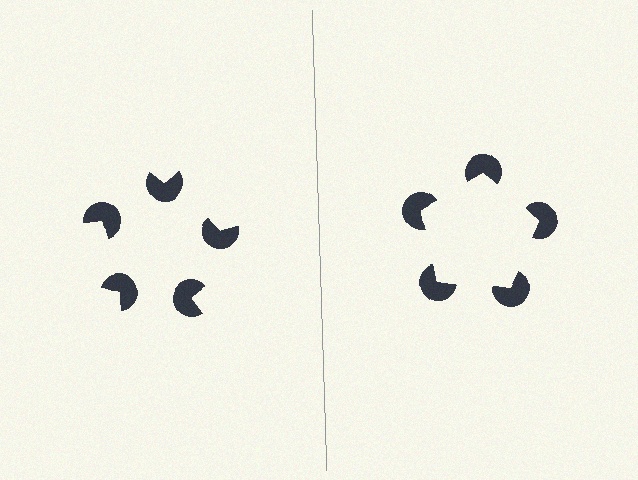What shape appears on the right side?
An illusory pentagon.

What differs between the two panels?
The pac-man discs are positioned identically on both sides; only the wedge orientations differ. On the right they align to a pentagon; on the left they are misaligned.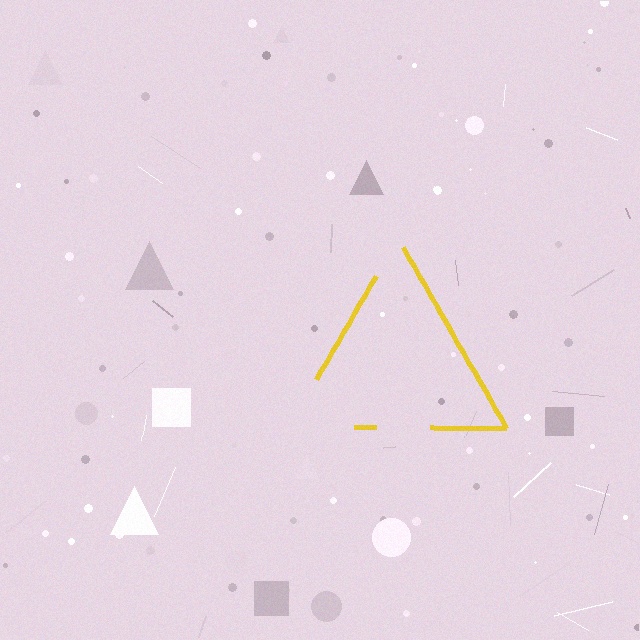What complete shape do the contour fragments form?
The contour fragments form a triangle.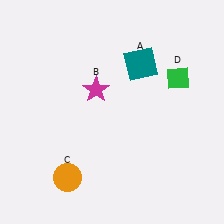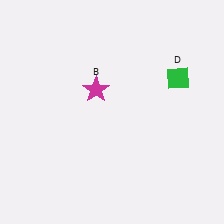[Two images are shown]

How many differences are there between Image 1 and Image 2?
There are 2 differences between the two images.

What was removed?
The teal square (A), the orange circle (C) were removed in Image 2.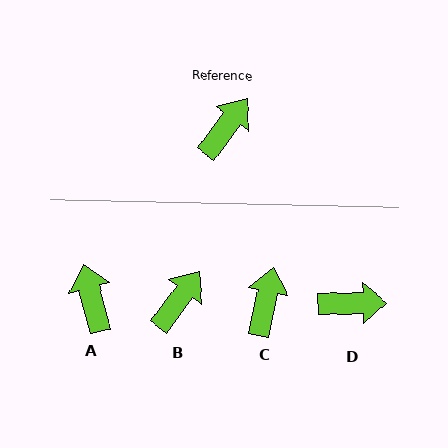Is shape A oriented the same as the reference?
No, it is off by about 51 degrees.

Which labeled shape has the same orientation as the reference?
B.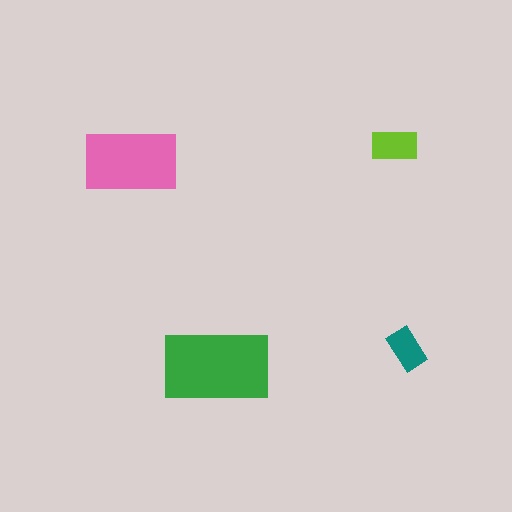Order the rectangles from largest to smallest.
the green one, the pink one, the lime one, the teal one.